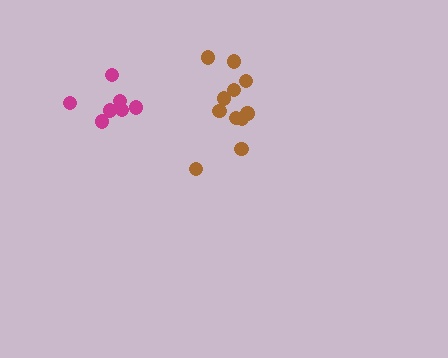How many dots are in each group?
Group 1: 11 dots, Group 2: 7 dots (18 total).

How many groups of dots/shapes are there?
There are 2 groups.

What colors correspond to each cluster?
The clusters are colored: brown, magenta.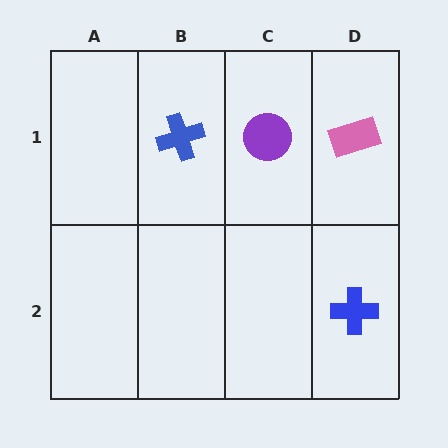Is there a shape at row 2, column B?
No, that cell is empty.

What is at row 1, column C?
A purple circle.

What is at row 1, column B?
A blue cross.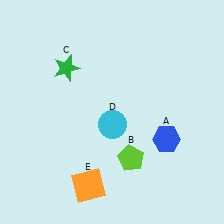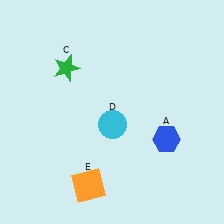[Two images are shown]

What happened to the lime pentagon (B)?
The lime pentagon (B) was removed in Image 2. It was in the bottom-right area of Image 1.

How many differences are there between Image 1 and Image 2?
There is 1 difference between the two images.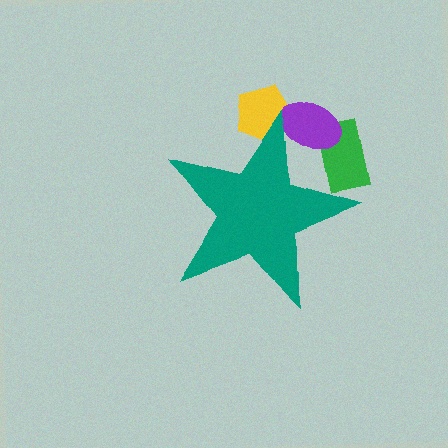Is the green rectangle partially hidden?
Yes, the green rectangle is partially hidden behind the teal star.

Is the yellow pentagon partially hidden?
Yes, the yellow pentagon is partially hidden behind the teal star.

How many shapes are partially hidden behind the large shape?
3 shapes are partially hidden.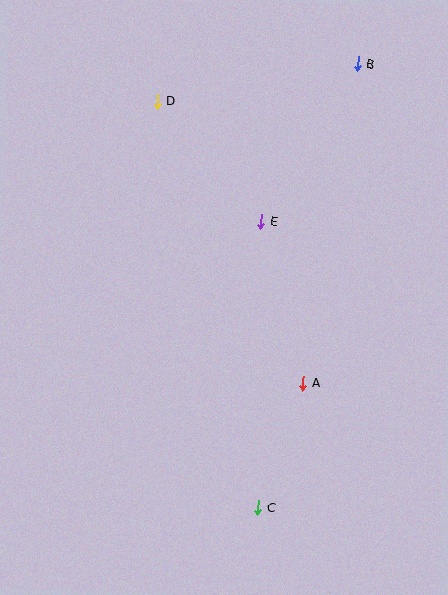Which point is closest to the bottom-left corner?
Point C is closest to the bottom-left corner.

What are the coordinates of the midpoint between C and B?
The midpoint between C and B is at (308, 286).